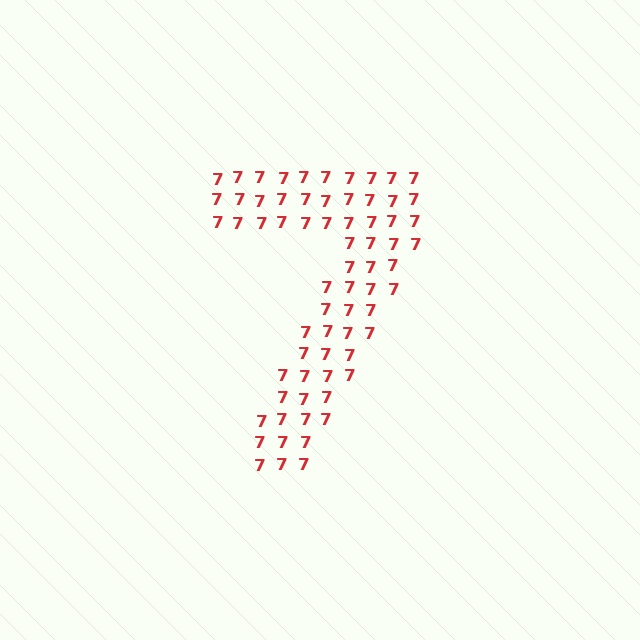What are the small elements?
The small elements are digit 7's.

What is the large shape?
The large shape is the digit 7.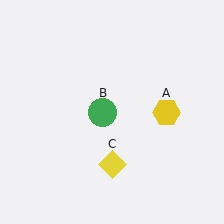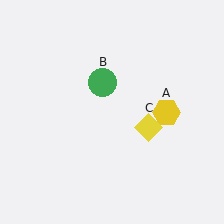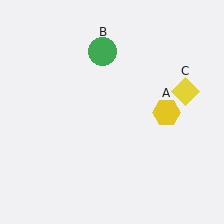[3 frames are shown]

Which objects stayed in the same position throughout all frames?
Yellow hexagon (object A) remained stationary.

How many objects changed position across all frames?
2 objects changed position: green circle (object B), yellow diamond (object C).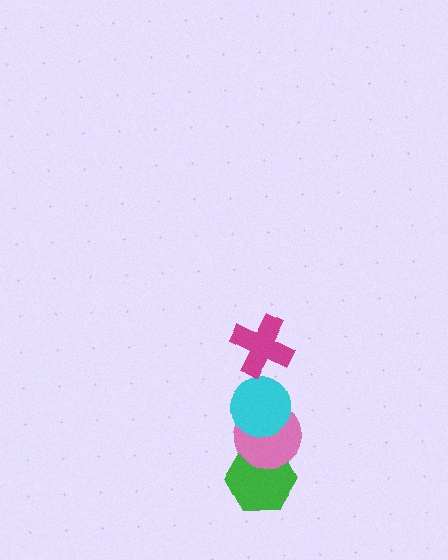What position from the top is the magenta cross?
The magenta cross is 1st from the top.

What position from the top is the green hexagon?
The green hexagon is 4th from the top.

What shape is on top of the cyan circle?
The magenta cross is on top of the cyan circle.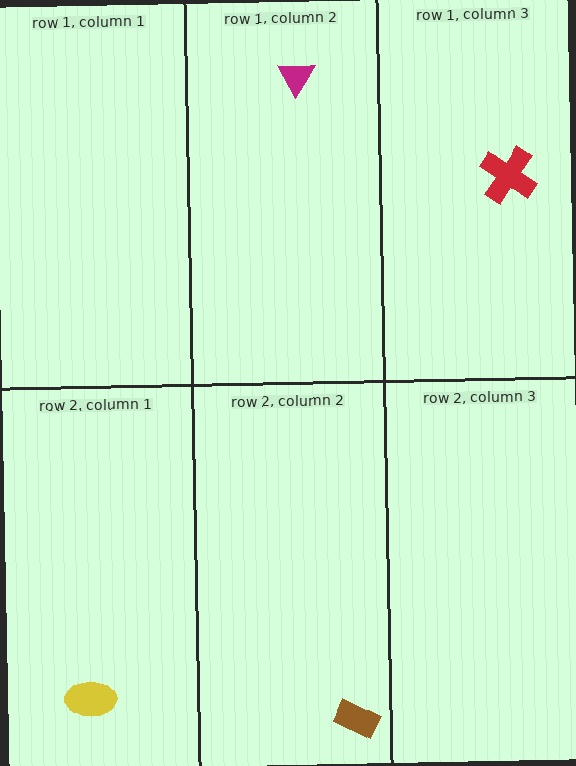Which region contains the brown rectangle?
The row 2, column 2 region.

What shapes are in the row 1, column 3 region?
The red cross.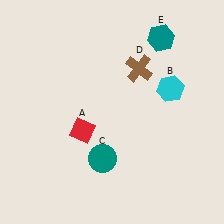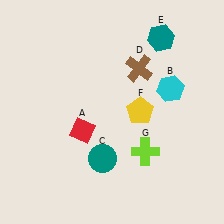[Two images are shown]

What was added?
A yellow pentagon (F), a lime cross (G) were added in Image 2.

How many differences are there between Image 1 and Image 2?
There are 2 differences between the two images.